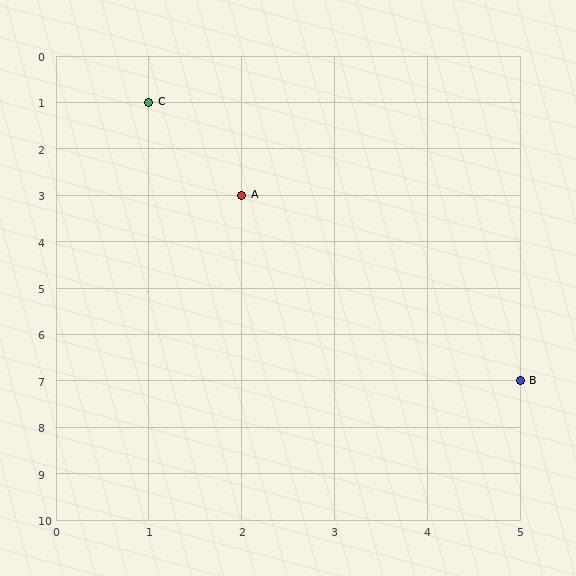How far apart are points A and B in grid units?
Points A and B are 3 columns and 4 rows apart (about 5.0 grid units diagonally).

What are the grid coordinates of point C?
Point C is at grid coordinates (1, 1).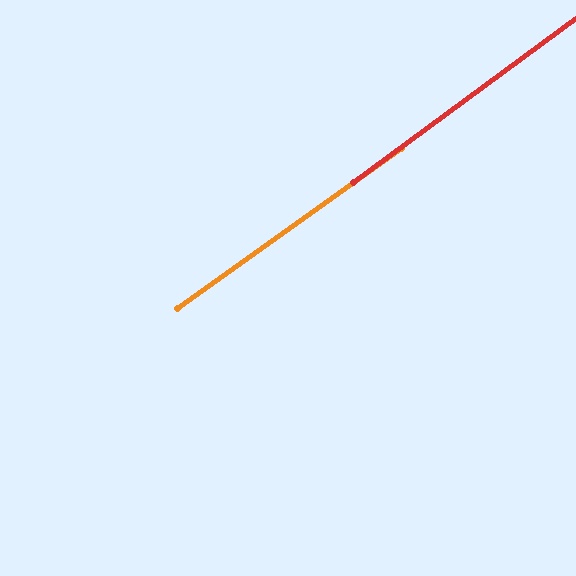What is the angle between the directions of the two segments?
Approximately 1 degree.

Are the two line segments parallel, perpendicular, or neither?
Parallel — their directions differ by only 1.0°.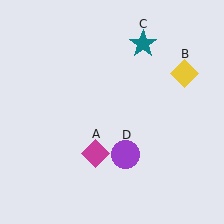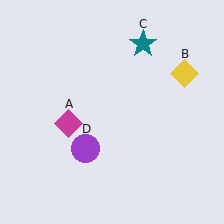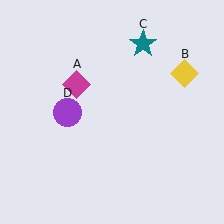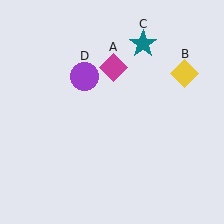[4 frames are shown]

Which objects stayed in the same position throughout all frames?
Yellow diamond (object B) and teal star (object C) remained stationary.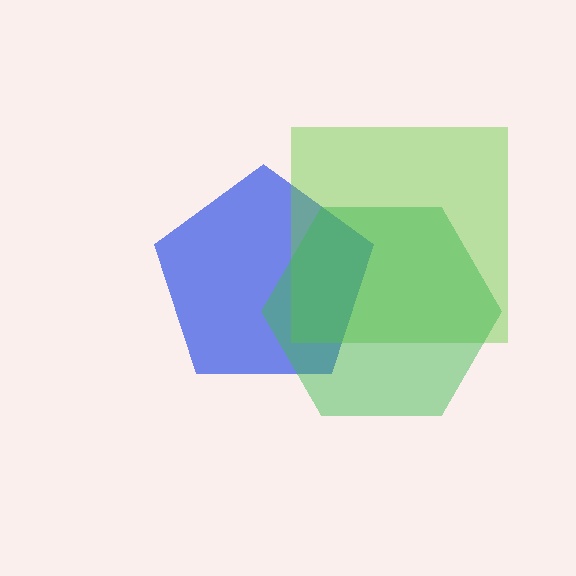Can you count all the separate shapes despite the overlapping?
Yes, there are 3 separate shapes.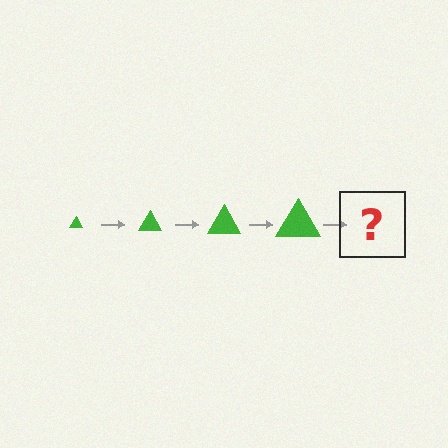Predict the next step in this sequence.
The next step is a green triangle, larger than the previous one.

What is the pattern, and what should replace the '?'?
The pattern is that the triangle gets progressively larger each step. The '?' should be a green triangle, larger than the previous one.